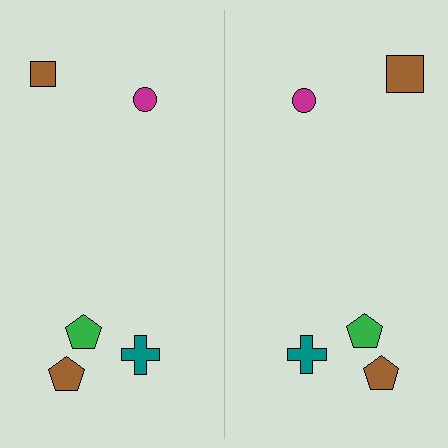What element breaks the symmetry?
The brown square on the right side has a different size than its mirror counterpart.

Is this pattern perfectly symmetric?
No, the pattern is not perfectly symmetric. The brown square on the right side has a different size than its mirror counterpart.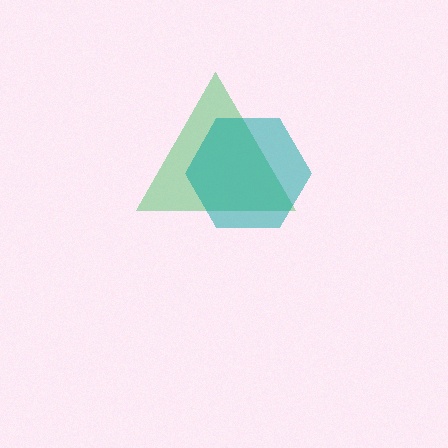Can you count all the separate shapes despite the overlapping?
Yes, there are 2 separate shapes.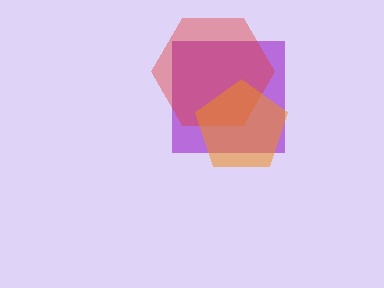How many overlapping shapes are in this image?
There are 3 overlapping shapes in the image.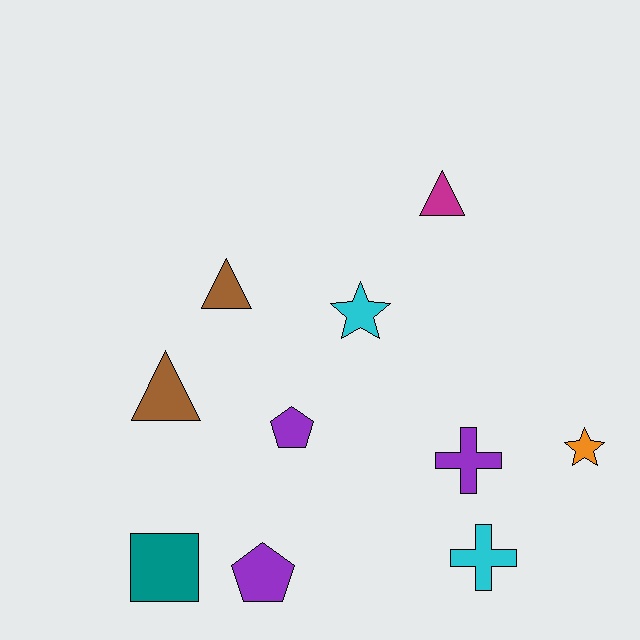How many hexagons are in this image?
There are no hexagons.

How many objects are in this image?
There are 10 objects.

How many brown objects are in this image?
There are 2 brown objects.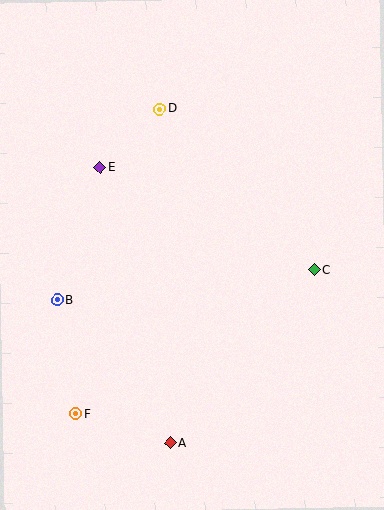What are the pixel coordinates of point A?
Point A is at (171, 443).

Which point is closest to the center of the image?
Point C at (314, 269) is closest to the center.